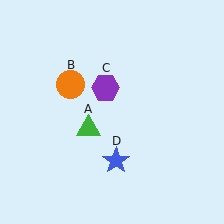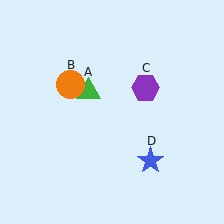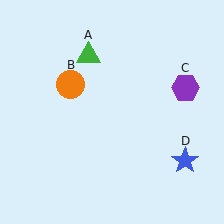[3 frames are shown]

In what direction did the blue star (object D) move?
The blue star (object D) moved right.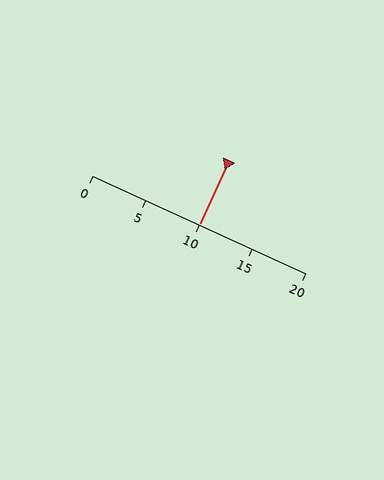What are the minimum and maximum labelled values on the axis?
The axis runs from 0 to 20.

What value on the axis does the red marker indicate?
The marker indicates approximately 10.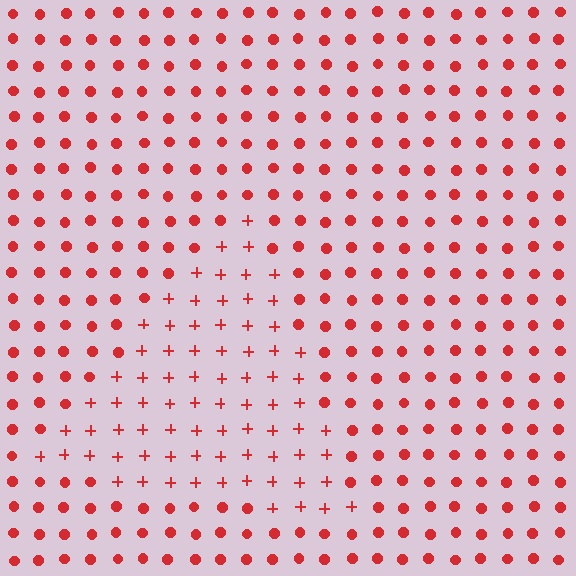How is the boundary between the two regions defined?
The boundary is defined by a change in element shape: plus signs inside vs. circles outside. All elements share the same color and spacing.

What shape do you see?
I see a triangle.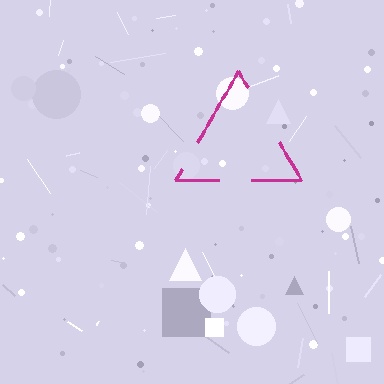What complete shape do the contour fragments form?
The contour fragments form a triangle.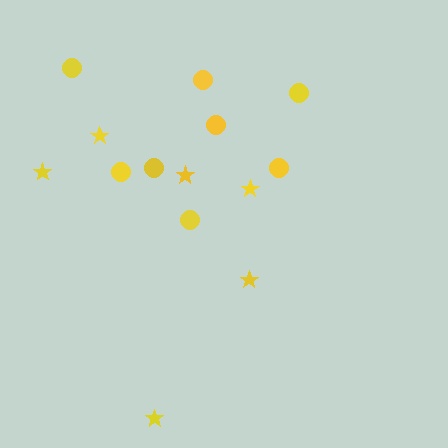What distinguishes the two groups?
There are 2 groups: one group of circles (8) and one group of stars (6).